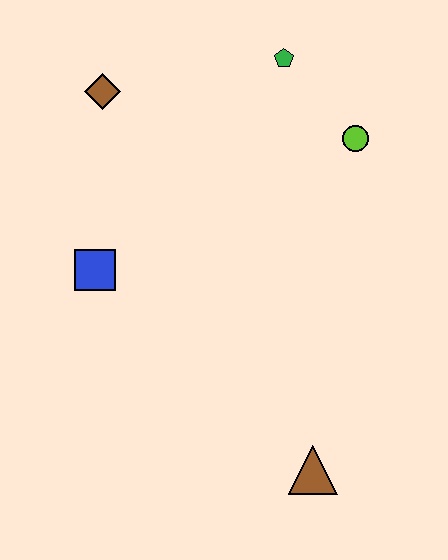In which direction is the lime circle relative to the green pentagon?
The lime circle is below the green pentagon.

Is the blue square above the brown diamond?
No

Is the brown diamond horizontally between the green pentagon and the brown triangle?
No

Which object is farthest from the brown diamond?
The brown triangle is farthest from the brown diamond.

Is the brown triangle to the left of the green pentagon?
No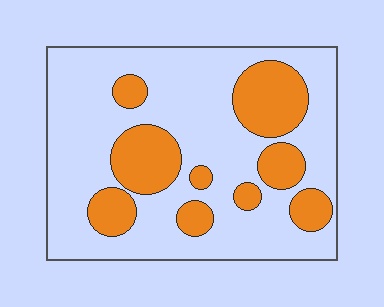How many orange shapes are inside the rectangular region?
9.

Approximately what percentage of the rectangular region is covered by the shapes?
Approximately 25%.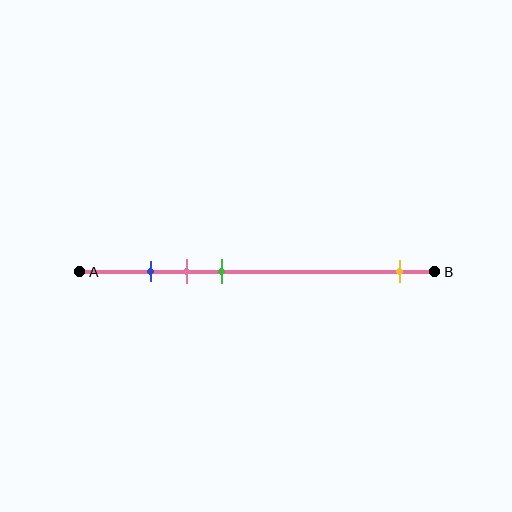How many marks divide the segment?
There are 4 marks dividing the segment.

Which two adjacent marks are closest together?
The blue and pink marks are the closest adjacent pair.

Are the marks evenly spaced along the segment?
No, the marks are not evenly spaced.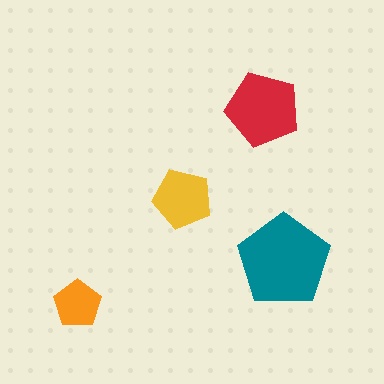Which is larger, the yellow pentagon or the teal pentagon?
The teal one.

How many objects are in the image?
There are 4 objects in the image.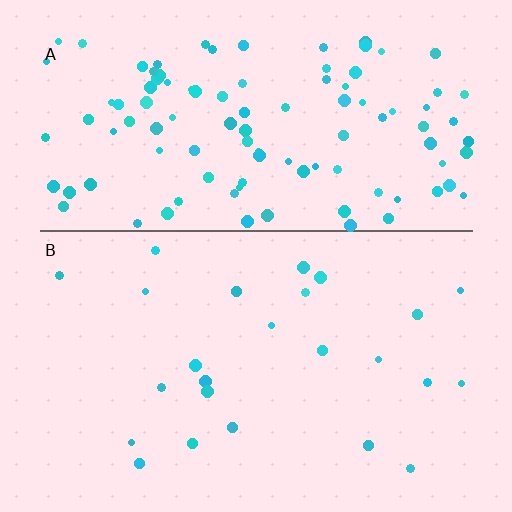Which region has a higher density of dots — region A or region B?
A (the top).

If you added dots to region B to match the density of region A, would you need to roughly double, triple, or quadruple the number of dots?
Approximately quadruple.